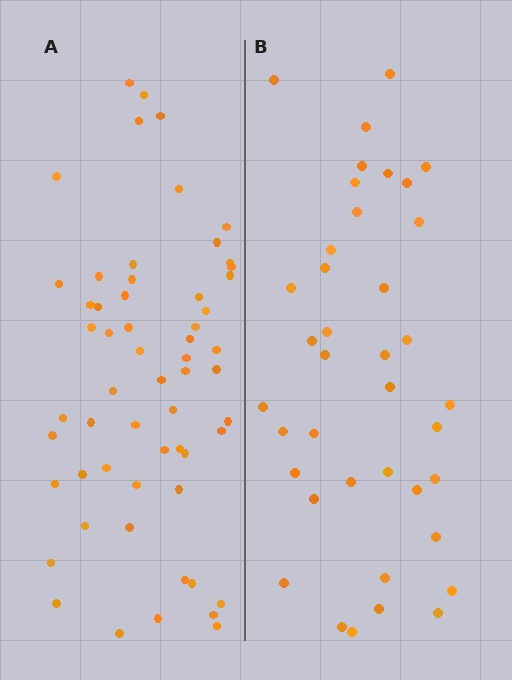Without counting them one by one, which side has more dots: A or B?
Region A (the left region) has more dots.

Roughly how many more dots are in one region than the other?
Region A has approximately 20 more dots than region B.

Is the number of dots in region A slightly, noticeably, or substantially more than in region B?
Region A has substantially more. The ratio is roughly 1.5 to 1.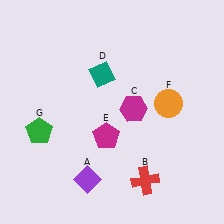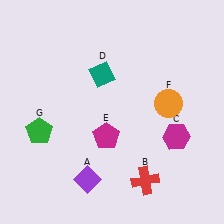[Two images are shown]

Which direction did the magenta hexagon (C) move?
The magenta hexagon (C) moved right.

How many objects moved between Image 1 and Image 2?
1 object moved between the two images.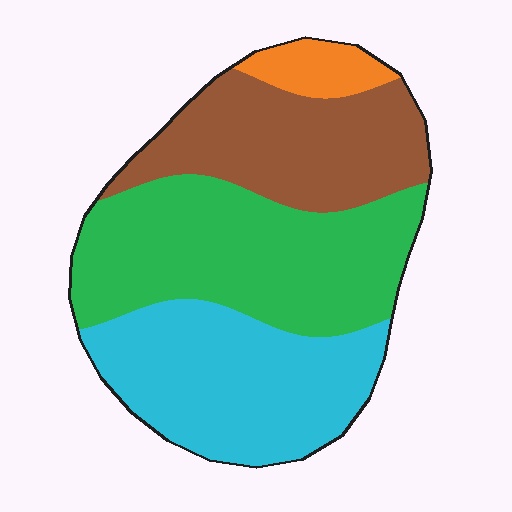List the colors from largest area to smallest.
From largest to smallest: green, cyan, brown, orange.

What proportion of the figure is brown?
Brown covers about 25% of the figure.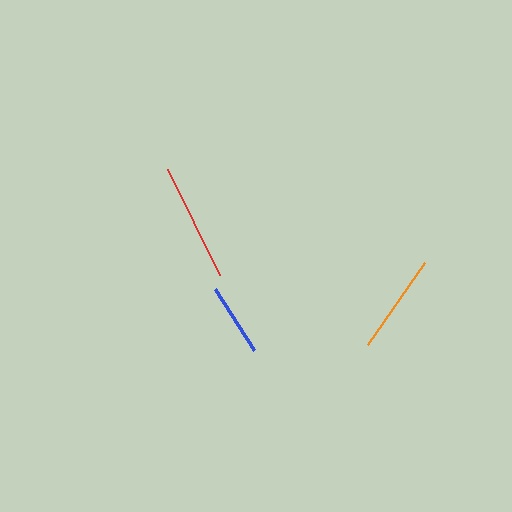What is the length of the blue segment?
The blue segment is approximately 73 pixels long.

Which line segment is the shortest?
The blue line is the shortest at approximately 73 pixels.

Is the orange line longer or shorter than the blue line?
The orange line is longer than the blue line.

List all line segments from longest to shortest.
From longest to shortest: red, orange, blue.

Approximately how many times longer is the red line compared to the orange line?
The red line is approximately 1.2 times the length of the orange line.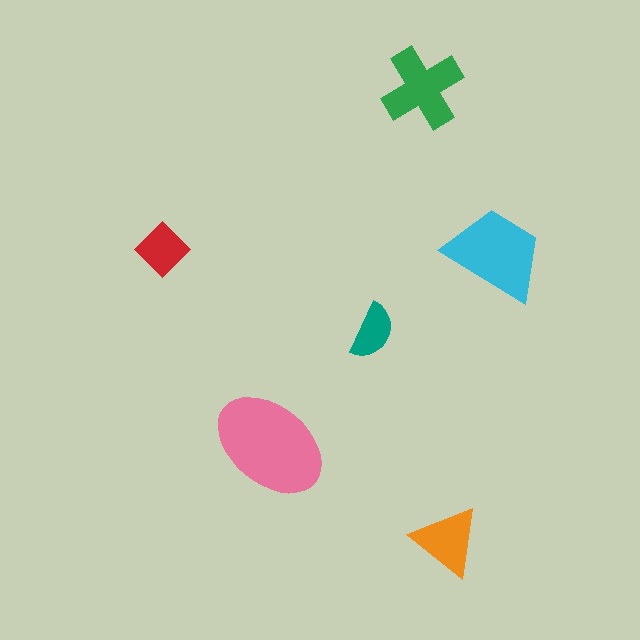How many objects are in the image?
There are 6 objects in the image.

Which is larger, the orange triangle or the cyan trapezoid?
The cyan trapezoid.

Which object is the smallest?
The teal semicircle.